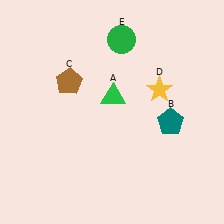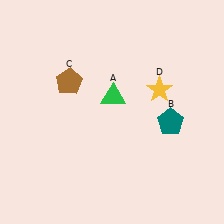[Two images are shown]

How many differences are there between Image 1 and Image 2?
There is 1 difference between the two images.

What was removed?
The green circle (E) was removed in Image 2.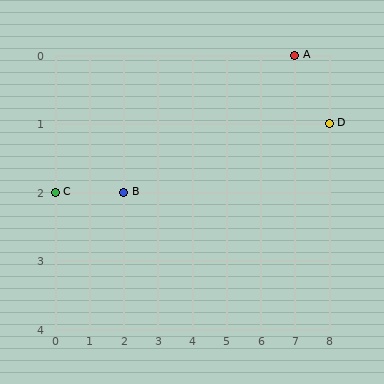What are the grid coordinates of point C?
Point C is at grid coordinates (0, 2).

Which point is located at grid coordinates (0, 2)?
Point C is at (0, 2).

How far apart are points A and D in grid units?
Points A and D are 1 column and 1 row apart (about 1.4 grid units diagonally).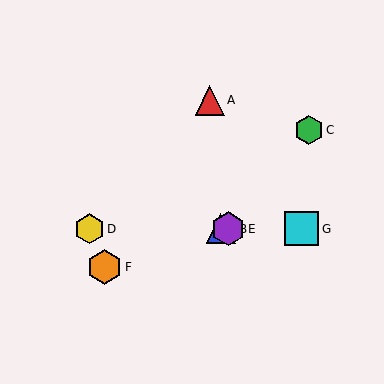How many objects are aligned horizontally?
4 objects (B, D, E, G) are aligned horizontally.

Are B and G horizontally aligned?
Yes, both are at y≈229.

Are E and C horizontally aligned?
No, E is at y≈229 and C is at y≈130.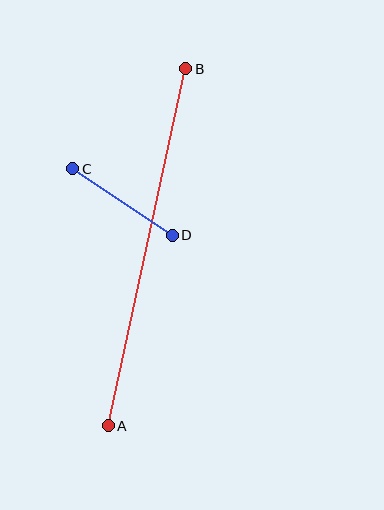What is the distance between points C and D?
The distance is approximately 120 pixels.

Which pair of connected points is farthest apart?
Points A and B are farthest apart.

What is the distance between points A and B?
The distance is approximately 365 pixels.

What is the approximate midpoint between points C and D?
The midpoint is at approximately (122, 202) pixels.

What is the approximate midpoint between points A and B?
The midpoint is at approximately (147, 247) pixels.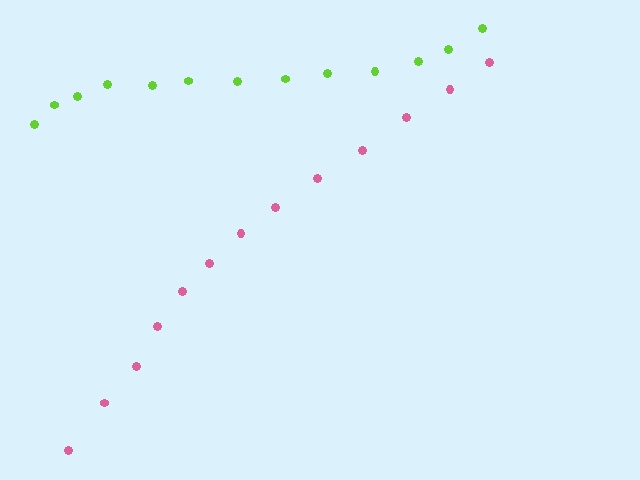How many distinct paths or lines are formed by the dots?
There are 2 distinct paths.